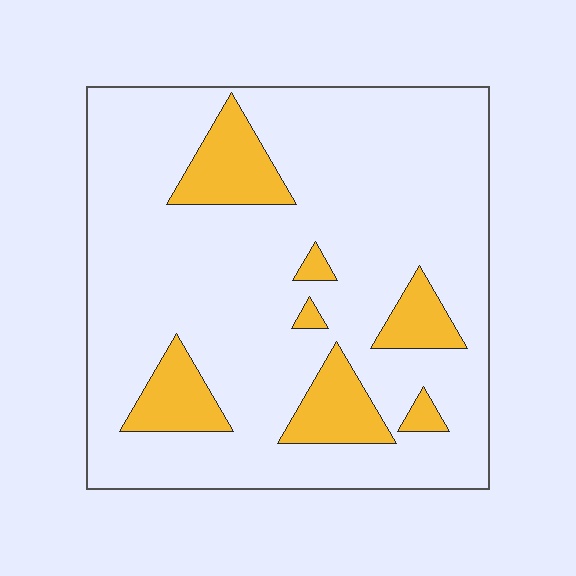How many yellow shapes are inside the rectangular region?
7.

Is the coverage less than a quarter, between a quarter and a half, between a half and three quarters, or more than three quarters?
Less than a quarter.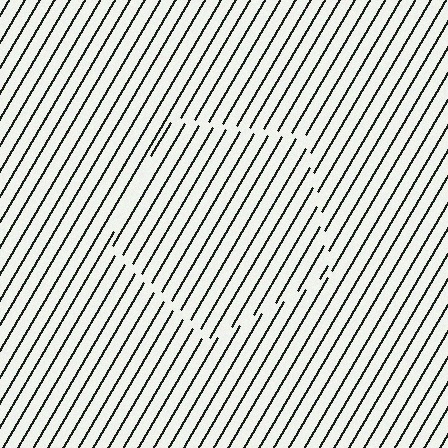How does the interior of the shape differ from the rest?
The interior of the shape contains the same grating, shifted by half a period — the contour is defined by the phase discontinuity where line-ends from the inner and outer gratings abut.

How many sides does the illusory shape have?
5 sides — the line-ends trace a pentagon.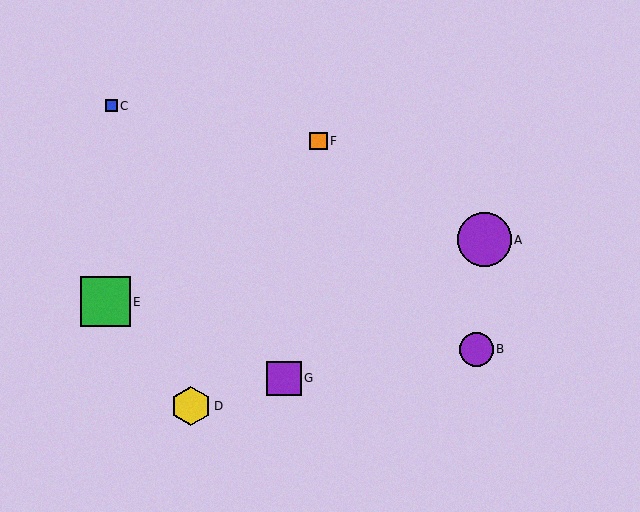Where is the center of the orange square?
The center of the orange square is at (319, 141).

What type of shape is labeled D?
Shape D is a yellow hexagon.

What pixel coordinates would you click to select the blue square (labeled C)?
Click at (111, 106) to select the blue square C.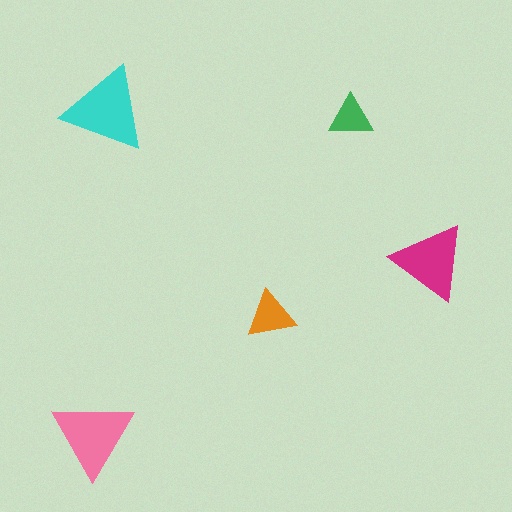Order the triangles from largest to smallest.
the cyan one, the pink one, the magenta one, the orange one, the green one.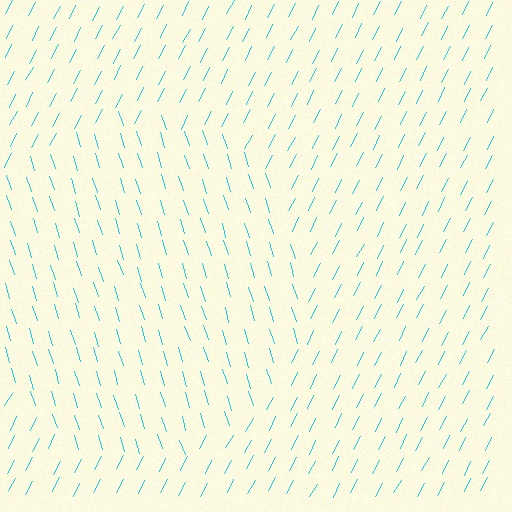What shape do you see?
I see a circle.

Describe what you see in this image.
The image is filled with small cyan line segments. A circle region in the image has lines oriented differently from the surrounding lines, creating a visible texture boundary.